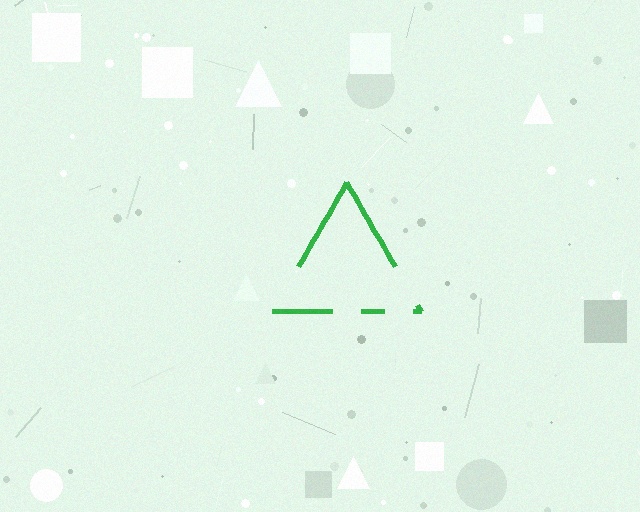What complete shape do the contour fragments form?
The contour fragments form a triangle.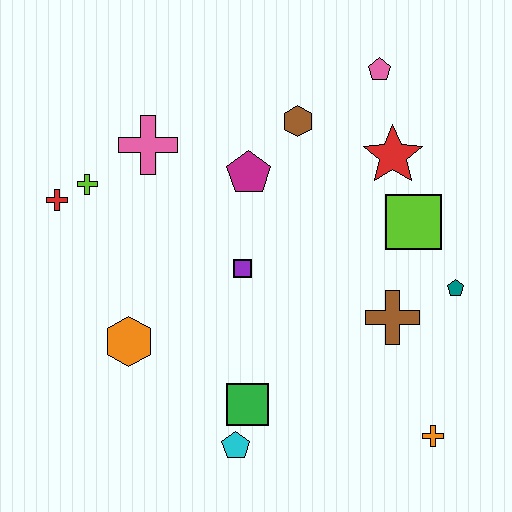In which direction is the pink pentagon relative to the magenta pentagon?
The pink pentagon is to the right of the magenta pentagon.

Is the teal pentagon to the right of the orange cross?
Yes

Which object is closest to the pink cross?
The lime cross is closest to the pink cross.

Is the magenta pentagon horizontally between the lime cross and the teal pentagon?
Yes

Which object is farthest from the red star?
The red cross is farthest from the red star.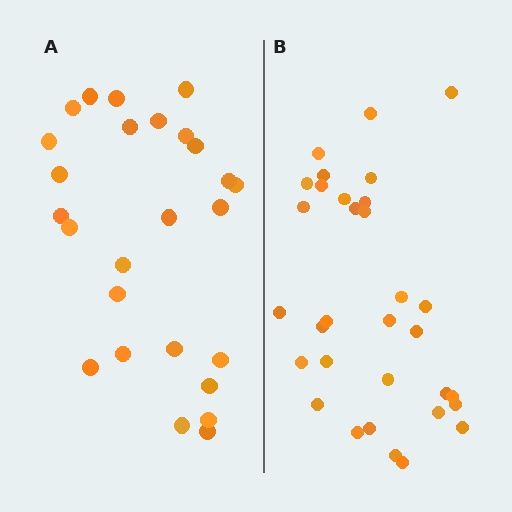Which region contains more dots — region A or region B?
Region B (the right region) has more dots.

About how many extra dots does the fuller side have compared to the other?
Region B has about 6 more dots than region A.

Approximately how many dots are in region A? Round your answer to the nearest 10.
About 30 dots. (The exact count is 26, which rounds to 30.)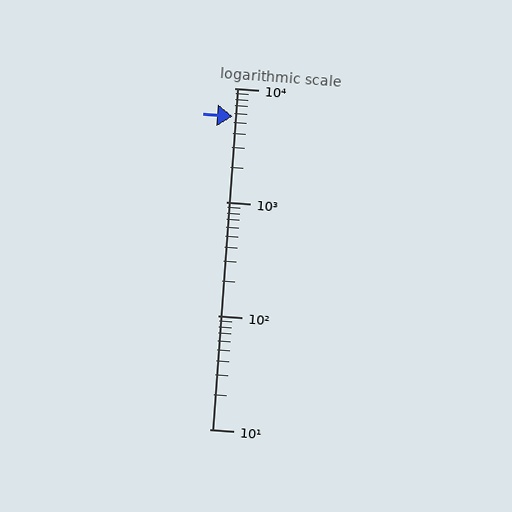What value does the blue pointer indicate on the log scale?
The pointer indicates approximately 5600.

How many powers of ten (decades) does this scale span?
The scale spans 3 decades, from 10 to 10000.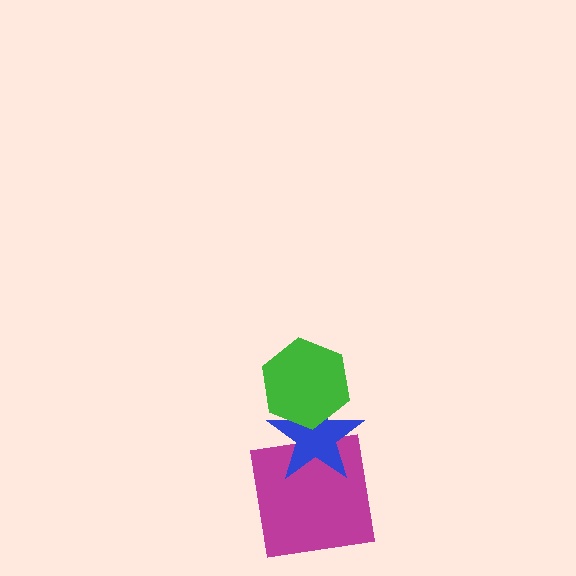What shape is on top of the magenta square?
The blue star is on top of the magenta square.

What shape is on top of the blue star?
The green hexagon is on top of the blue star.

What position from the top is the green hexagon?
The green hexagon is 1st from the top.